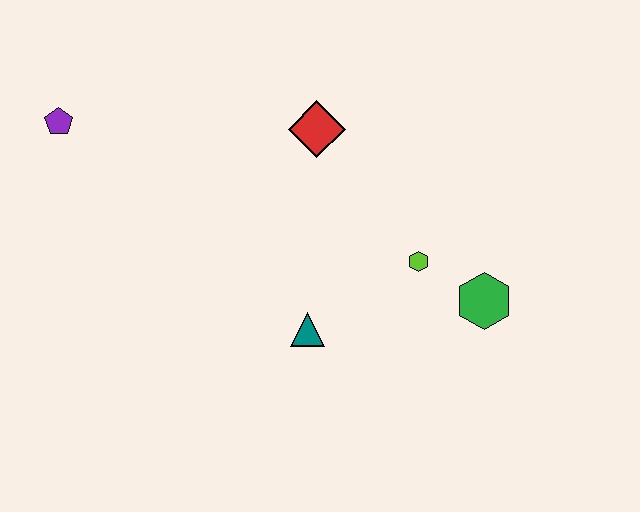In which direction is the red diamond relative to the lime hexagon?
The red diamond is above the lime hexagon.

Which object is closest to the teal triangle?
The lime hexagon is closest to the teal triangle.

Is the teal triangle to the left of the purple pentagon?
No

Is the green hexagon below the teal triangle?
No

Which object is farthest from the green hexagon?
The purple pentagon is farthest from the green hexagon.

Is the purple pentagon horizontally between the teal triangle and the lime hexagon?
No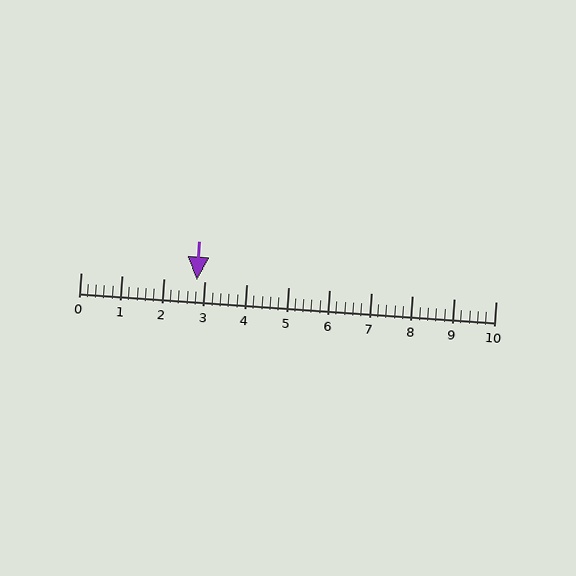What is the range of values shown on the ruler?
The ruler shows values from 0 to 10.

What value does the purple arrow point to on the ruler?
The purple arrow points to approximately 2.8.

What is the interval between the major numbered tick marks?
The major tick marks are spaced 1 units apart.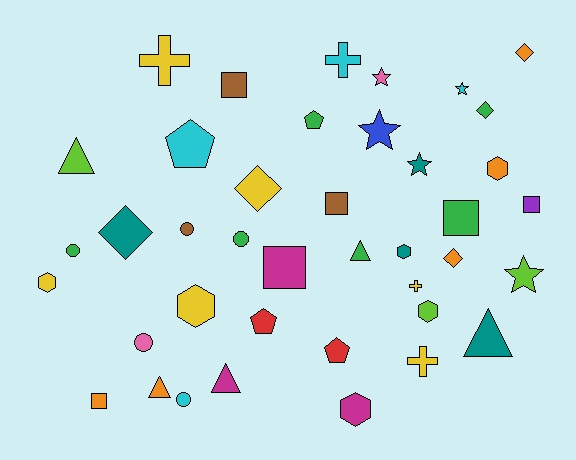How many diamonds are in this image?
There are 5 diamonds.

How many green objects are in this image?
There are 6 green objects.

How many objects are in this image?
There are 40 objects.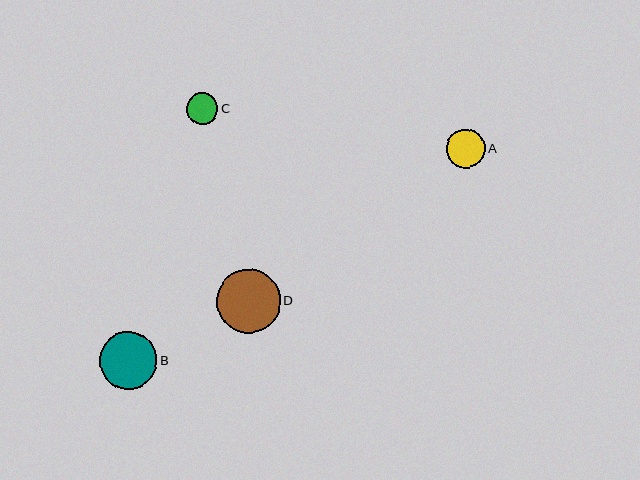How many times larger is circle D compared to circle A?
Circle D is approximately 1.6 times the size of circle A.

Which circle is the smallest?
Circle C is the smallest with a size of approximately 31 pixels.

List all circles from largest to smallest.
From largest to smallest: D, B, A, C.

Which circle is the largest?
Circle D is the largest with a size of approximately 64 pixels.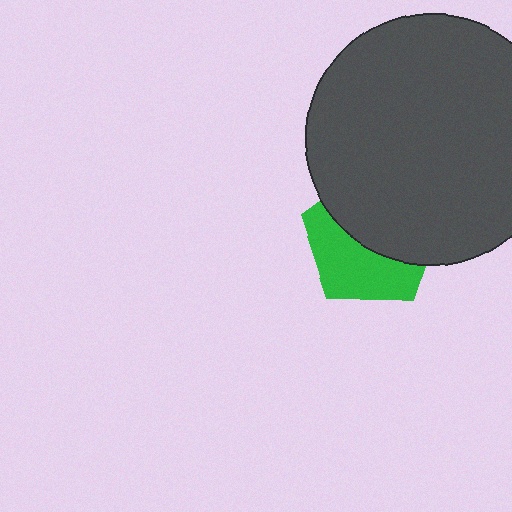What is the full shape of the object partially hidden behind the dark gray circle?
The partially hidden object is a green pentagon.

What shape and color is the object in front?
The object in front is a dark gray circle.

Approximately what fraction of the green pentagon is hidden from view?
Roughly 53% of the green pentagon is hidden behind the dark gray circle.